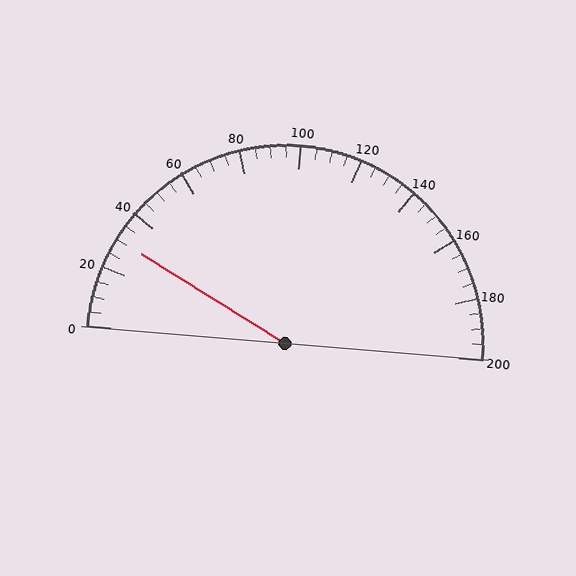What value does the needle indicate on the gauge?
The needle indicates approximately 30.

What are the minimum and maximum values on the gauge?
The gauge ranges from 0 to 200.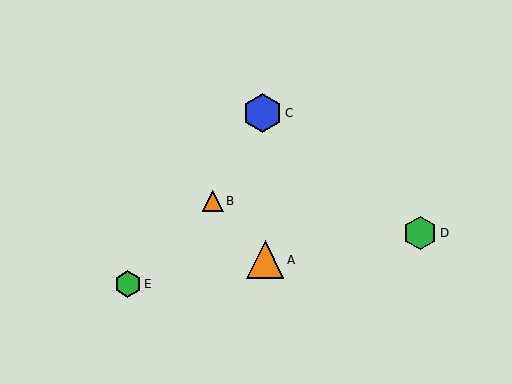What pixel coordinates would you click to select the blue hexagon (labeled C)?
Click at (262, 113) to select the blue hexagon C.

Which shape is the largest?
The blue hexagon (labeled C) is the largest.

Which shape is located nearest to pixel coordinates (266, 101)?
The blue hexagon (labeled C) at (262, 113) is nearest to that location.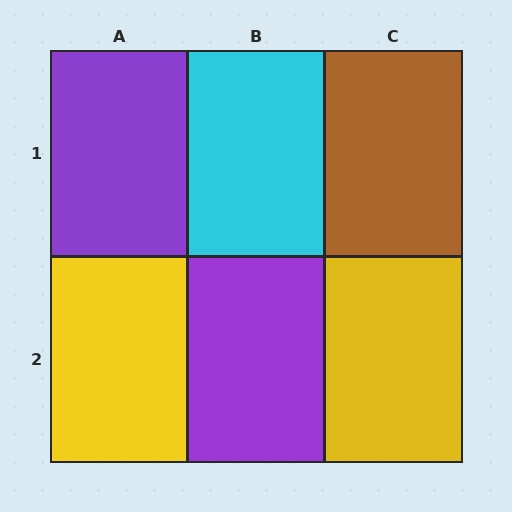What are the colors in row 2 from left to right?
Yellow, purple, yellow.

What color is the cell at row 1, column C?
Brown.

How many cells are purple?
2 cells are purple.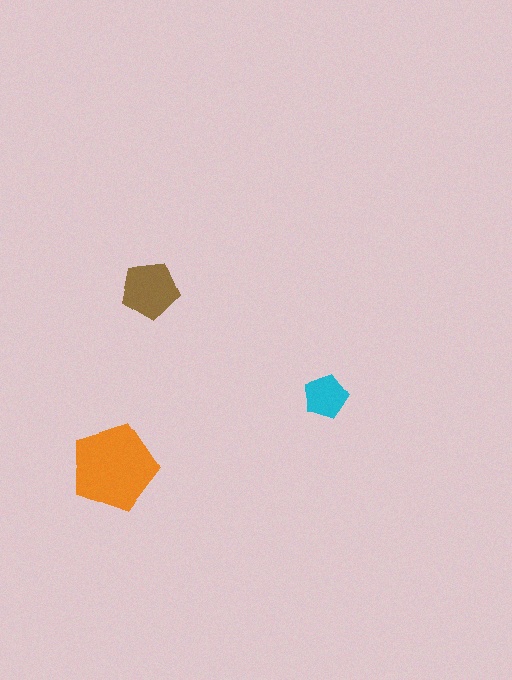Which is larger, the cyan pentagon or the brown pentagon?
The brown one.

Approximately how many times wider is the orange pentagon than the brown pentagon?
About 1.5 times wider.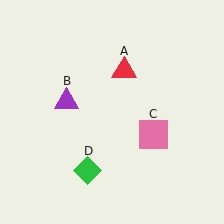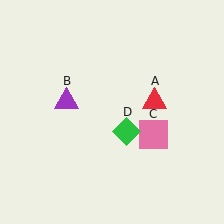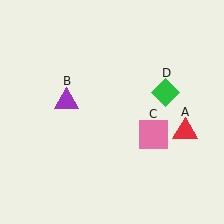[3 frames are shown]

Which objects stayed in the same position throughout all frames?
Purple triangle (object B) and pink square (object C) remained stationary.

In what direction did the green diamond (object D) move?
The green diamond (object D) moved up and to the right.